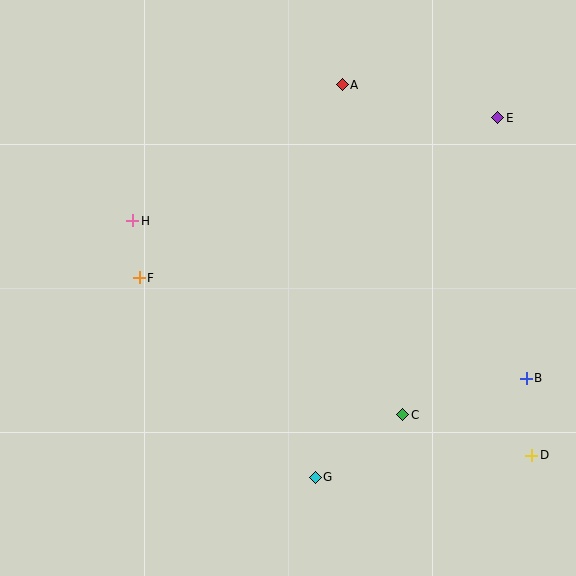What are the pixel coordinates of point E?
Point E is at (498, 118).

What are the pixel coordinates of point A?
Point A is at (342, 85).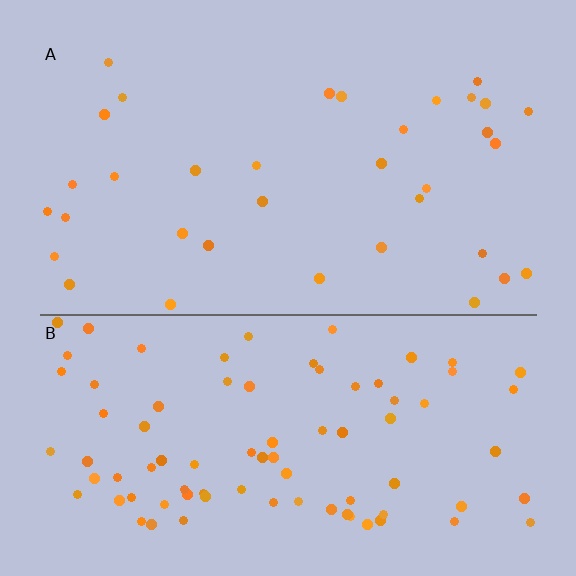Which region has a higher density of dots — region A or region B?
B (the bottom).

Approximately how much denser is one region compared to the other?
Approximately 2.4× — region B over region A.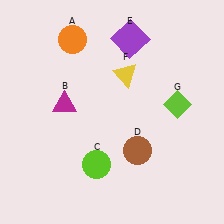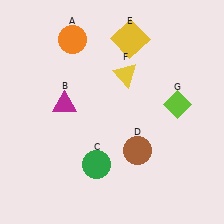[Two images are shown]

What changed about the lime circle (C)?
In Image 1, C is lime. In Image 2, it changed to green.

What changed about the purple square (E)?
In Image 1, E is purple. In Image 2, it changed to yellow.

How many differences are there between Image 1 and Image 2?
There are 2 differences between the two images.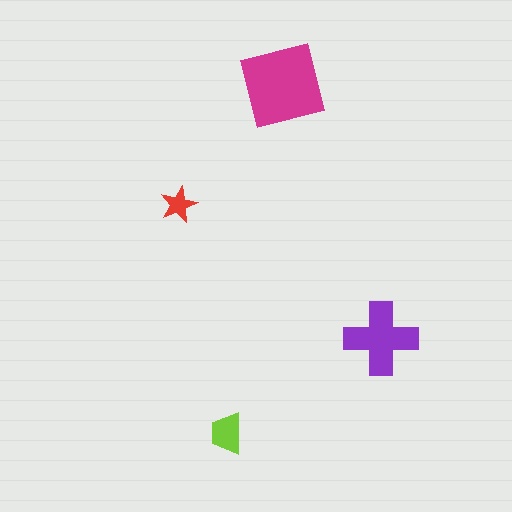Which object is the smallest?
The red star.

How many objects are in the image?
There are 4 objects in the image.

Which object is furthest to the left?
The red star is leftmost.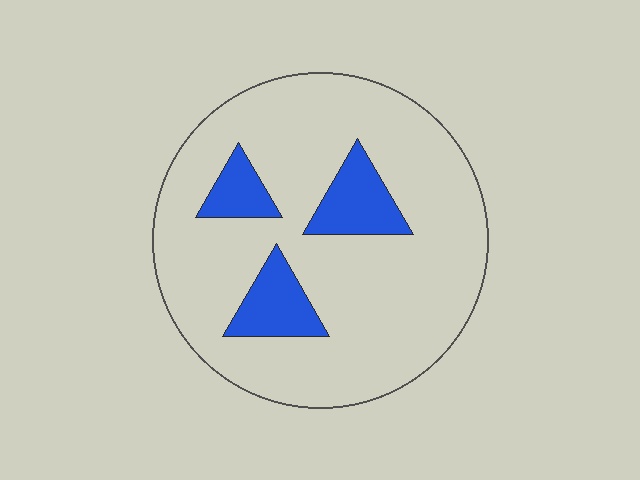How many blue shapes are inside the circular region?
3.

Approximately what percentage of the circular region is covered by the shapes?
Approximately 15%.